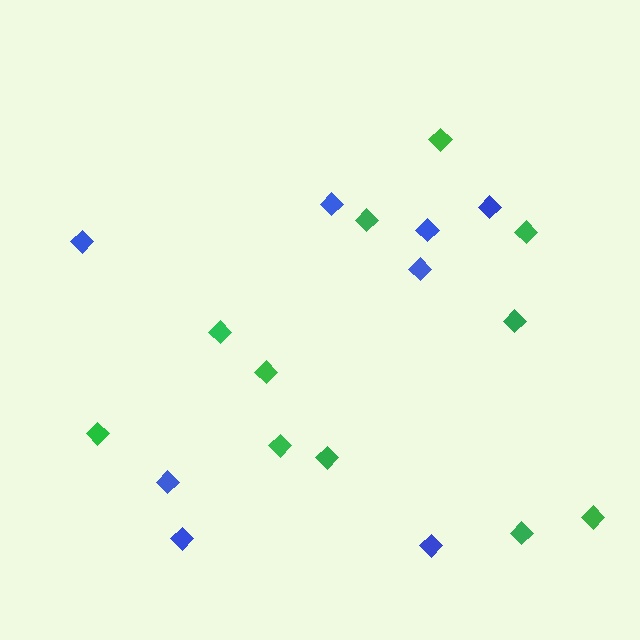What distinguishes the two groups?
There are 2 groups: one group of blue diamonds (8) and one group of green diamonds (11).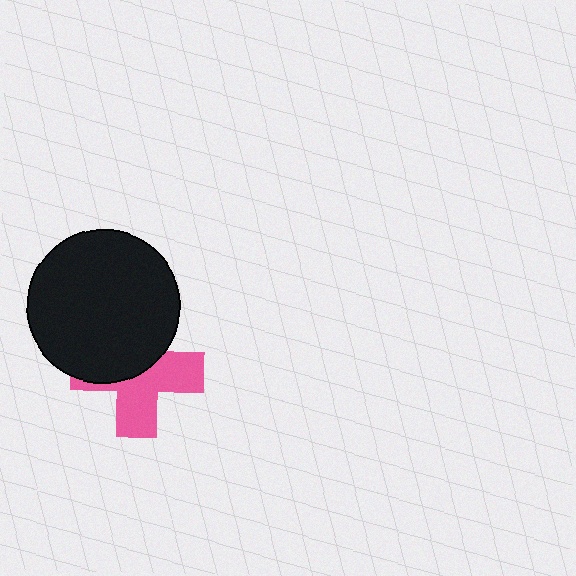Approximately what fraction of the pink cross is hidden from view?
Roughly 48% of the pink cross is hidden behind the black circle.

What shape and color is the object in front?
The object in front is a black circle.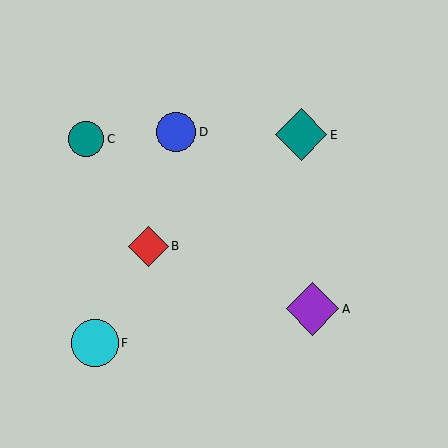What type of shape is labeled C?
Shape C is a teal circle.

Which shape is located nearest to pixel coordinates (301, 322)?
The purple diamond (labeled A) at (313, 309) is nearest to that location.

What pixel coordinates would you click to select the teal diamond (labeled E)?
Click at (301, 135) to select the teal diamond E.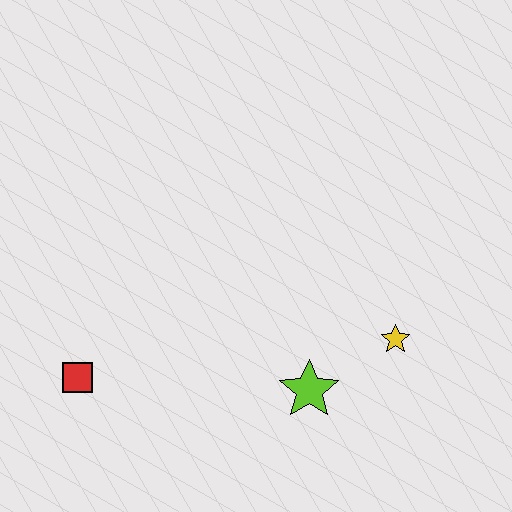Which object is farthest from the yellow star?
The red square is farthest from the yellow star.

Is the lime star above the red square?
No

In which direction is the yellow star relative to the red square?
The yellow star is to the right of the red square.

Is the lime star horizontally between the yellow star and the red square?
Yes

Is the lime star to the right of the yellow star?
No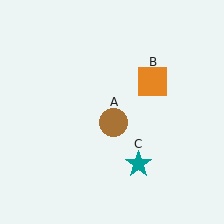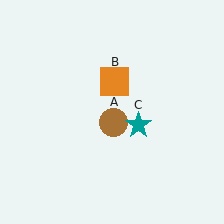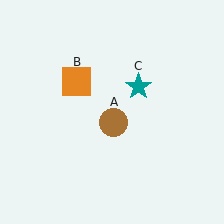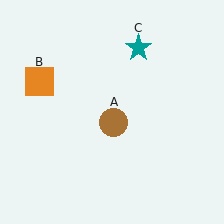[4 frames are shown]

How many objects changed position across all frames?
2 objects changed position: orange square (object B), teal star (object C).